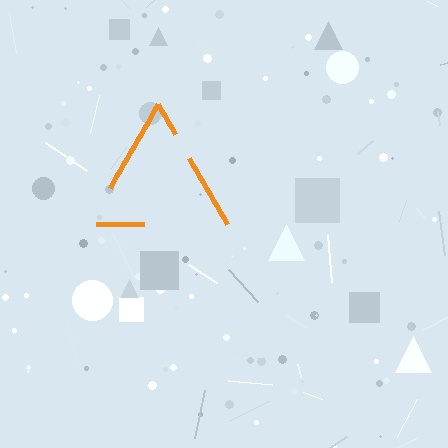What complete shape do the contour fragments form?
The contour fragments form a triangle.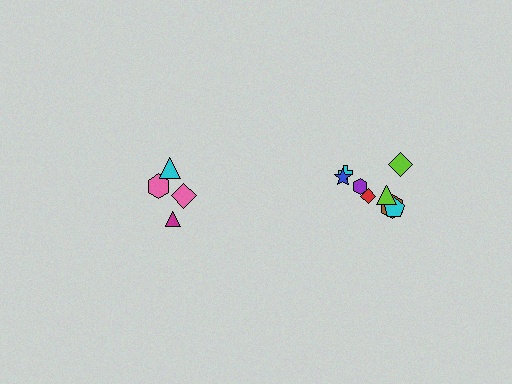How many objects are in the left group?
There are 4 objects.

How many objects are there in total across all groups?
There are 12 objects.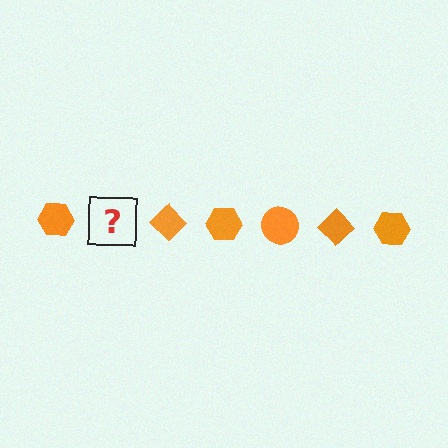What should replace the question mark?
The question mark should be replaced with an orange circle.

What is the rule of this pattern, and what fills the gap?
The rule is that the pattern cycles through hexagon, circle, diamond shapes in orange. The gap should be filled with an orange circle.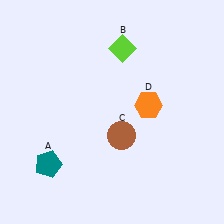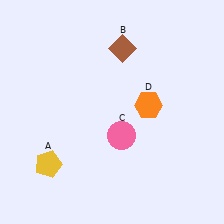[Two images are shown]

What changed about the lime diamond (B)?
In Image 1, B is lime. In Image 2, it changed to brown.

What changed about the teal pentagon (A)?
In Image 1, A is teal. In Image 2, it changed to yellow.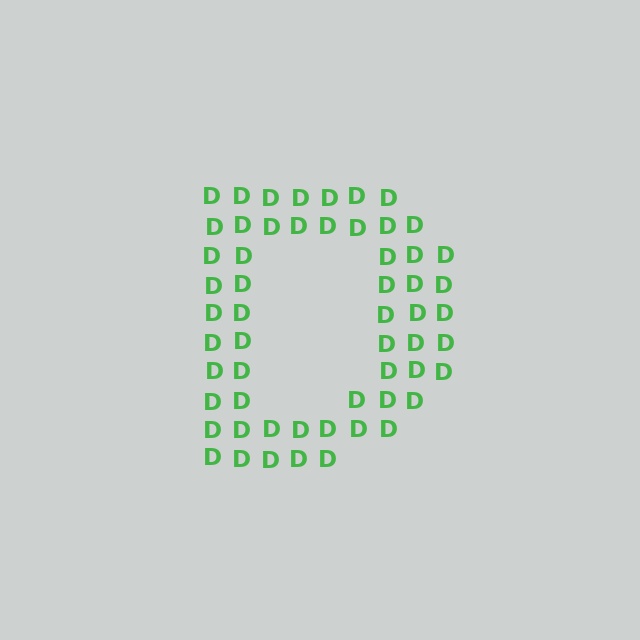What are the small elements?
The small elements are letter D's.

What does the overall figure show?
The overall figure shows the letter D.